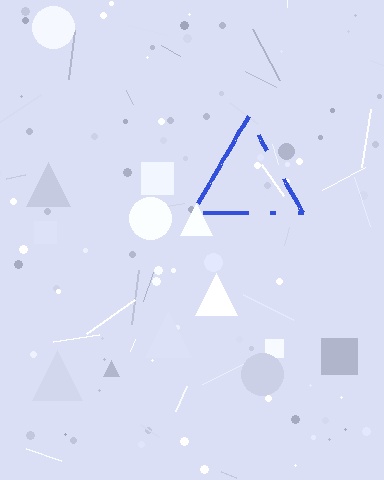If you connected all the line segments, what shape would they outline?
They would outline a triangle.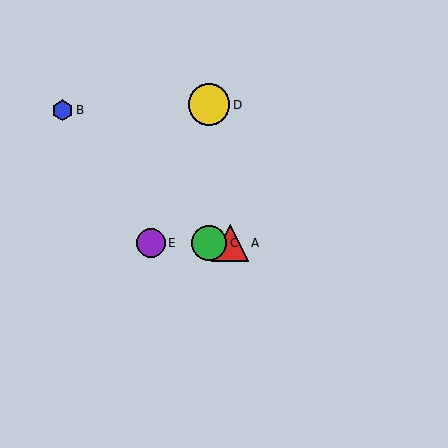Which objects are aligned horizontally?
Objects A, C, E are aligned horizontally.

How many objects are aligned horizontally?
3 objects (A, C, E) are aligned horizontally.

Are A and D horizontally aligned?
No, A is at y≈243 and D is at y≈105.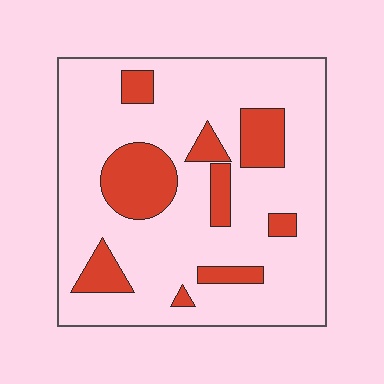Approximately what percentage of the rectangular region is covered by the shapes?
Approximately 20%.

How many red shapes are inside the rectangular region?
9.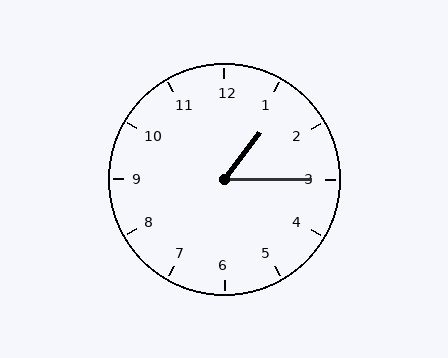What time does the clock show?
1:15.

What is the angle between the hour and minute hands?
Approximately 52 degrees.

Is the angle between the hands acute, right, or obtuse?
It is acute.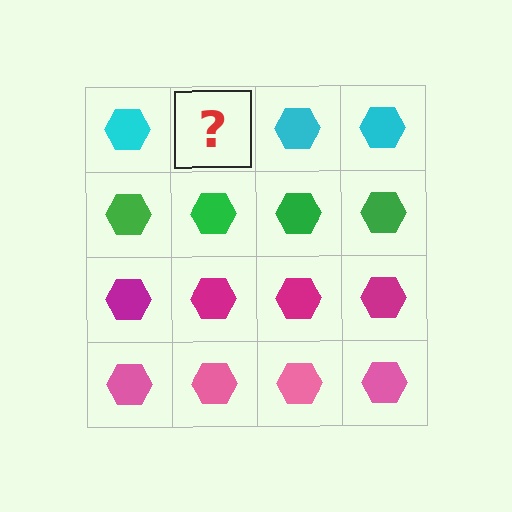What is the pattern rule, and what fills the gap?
The rule is that each row has a consistent color. The gap should be filled with a cyan hexagon.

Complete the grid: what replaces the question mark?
The question mark should be replaced with a cyan hexagon.